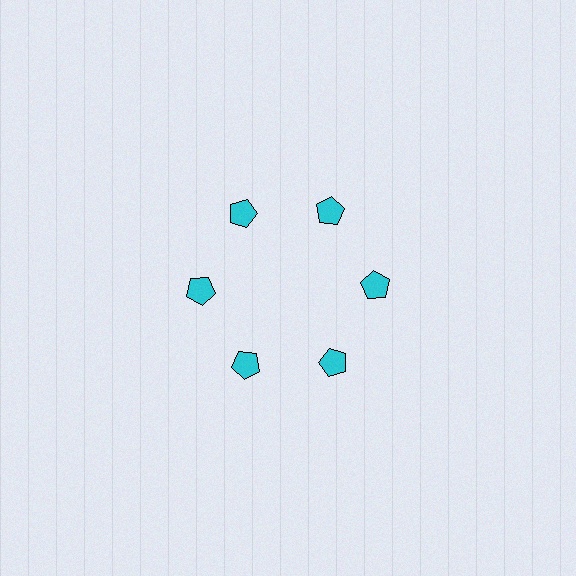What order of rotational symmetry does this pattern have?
This pattern has 6-fold rotational symmetry.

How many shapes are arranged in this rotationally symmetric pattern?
There are 6 shapes, arranged in 6 groups of 1.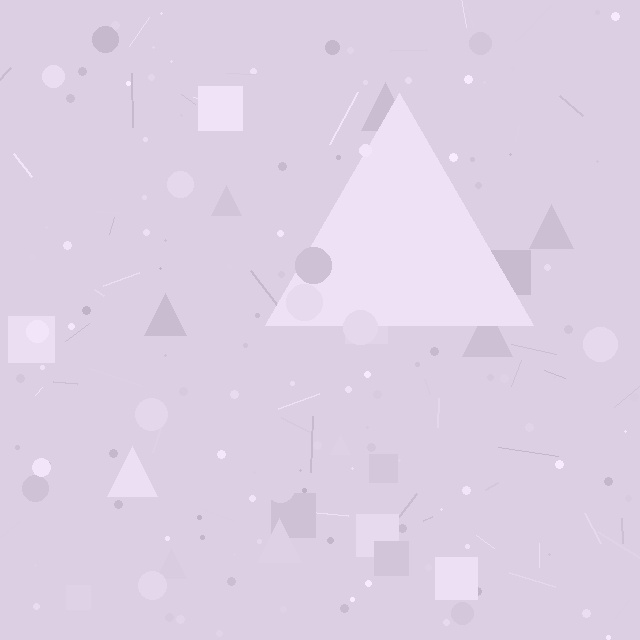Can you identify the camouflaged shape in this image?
The camouflaged shape is a triangle.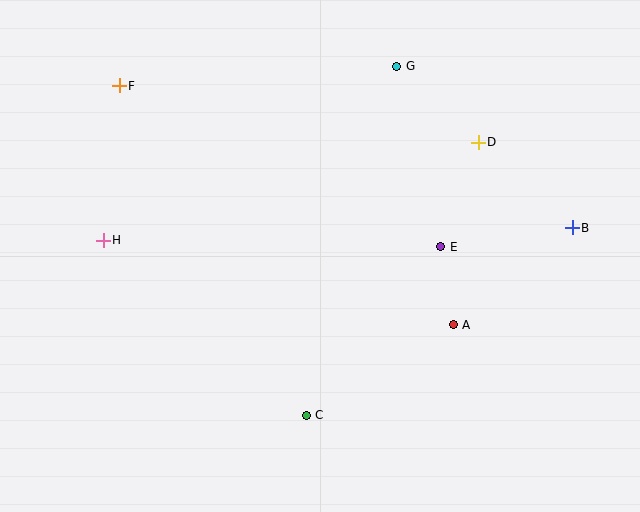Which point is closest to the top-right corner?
Point D is closest to the top-right corner.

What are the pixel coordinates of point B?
Point B is at (572, 228).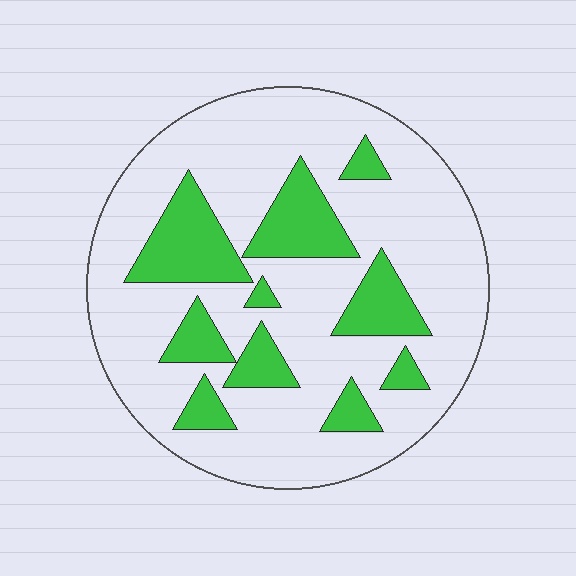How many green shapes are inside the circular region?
10.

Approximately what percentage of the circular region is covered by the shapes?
Approximately 25%.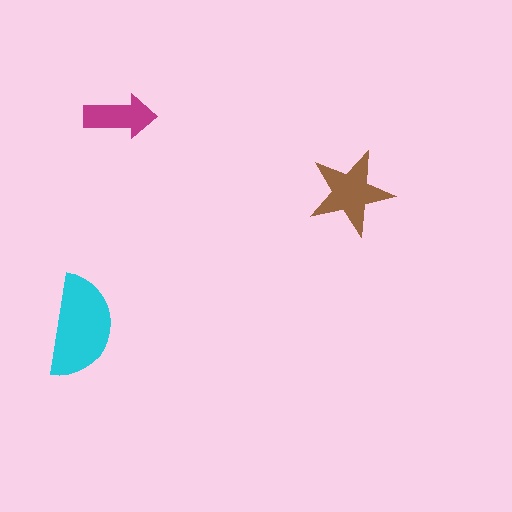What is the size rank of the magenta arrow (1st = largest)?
3rd.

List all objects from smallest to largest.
The magenta arrow, the brown star, the cyan semicircle.